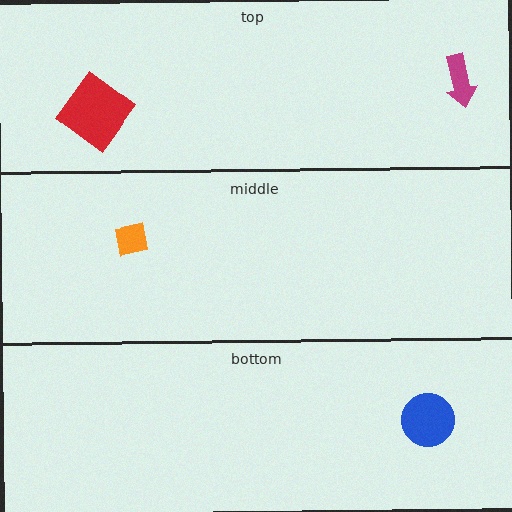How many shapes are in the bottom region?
1.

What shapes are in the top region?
The red diamond, the magenta arrow.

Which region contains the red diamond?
The top region.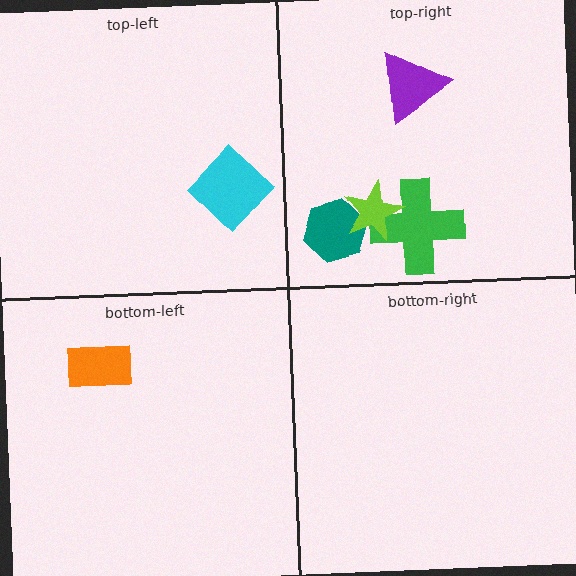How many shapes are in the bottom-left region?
1.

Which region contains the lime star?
The top-right region.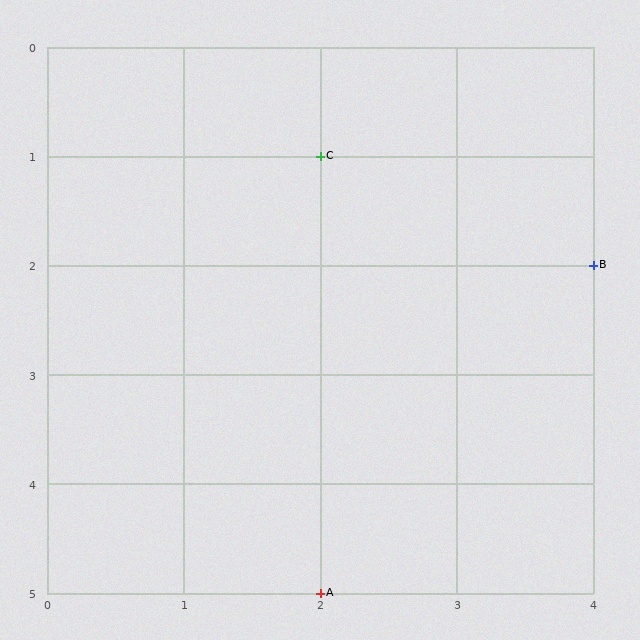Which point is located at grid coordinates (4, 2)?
Point B is at (4, 2).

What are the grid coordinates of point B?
Point B is at grid coordinates (4, 2).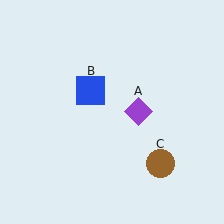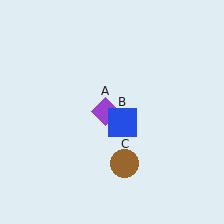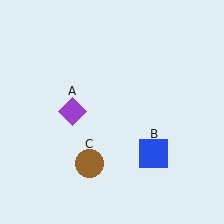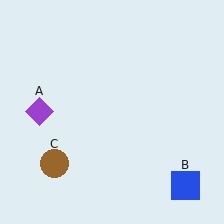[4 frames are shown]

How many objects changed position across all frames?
3 objects changed position: purple diamond (object A), blue square (object B), brown circle (object C).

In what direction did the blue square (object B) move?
The blue square (object B) moved down and to the right.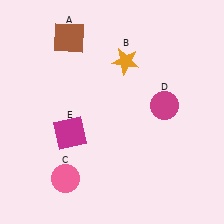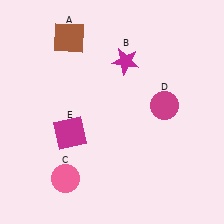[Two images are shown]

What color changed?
The star (B) changed from orange in Image 1 to magenta in Image 2.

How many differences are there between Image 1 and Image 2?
There is 1 difference between the two images.